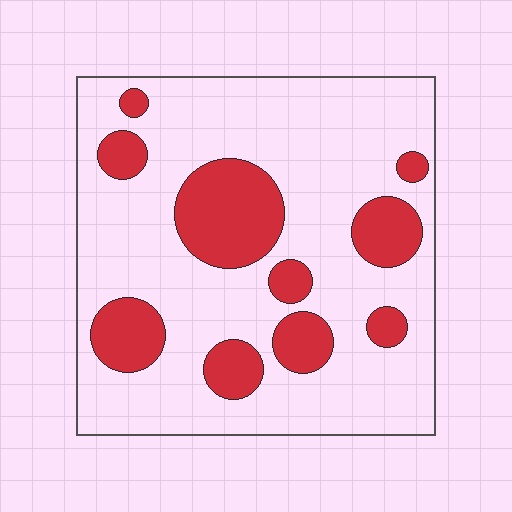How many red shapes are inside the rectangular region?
10.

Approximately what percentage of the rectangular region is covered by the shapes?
Approximately 25%.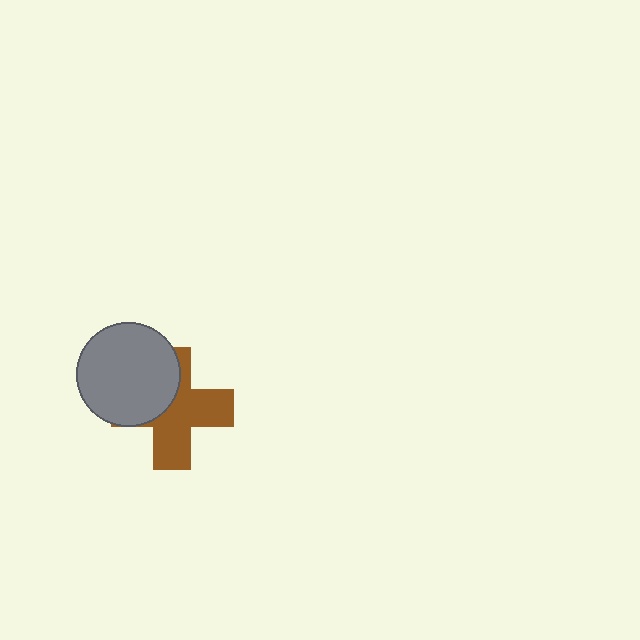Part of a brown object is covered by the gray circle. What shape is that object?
It is a cross.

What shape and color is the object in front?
The object in front is a gray circle.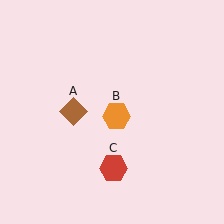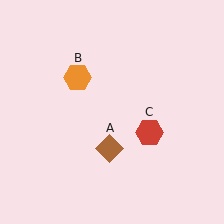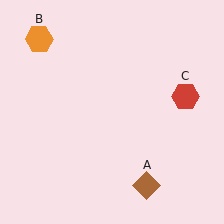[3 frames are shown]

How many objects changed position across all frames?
3 objects changed position: brown diamond (object A), orange hexagon (object B), red hexagon (object C).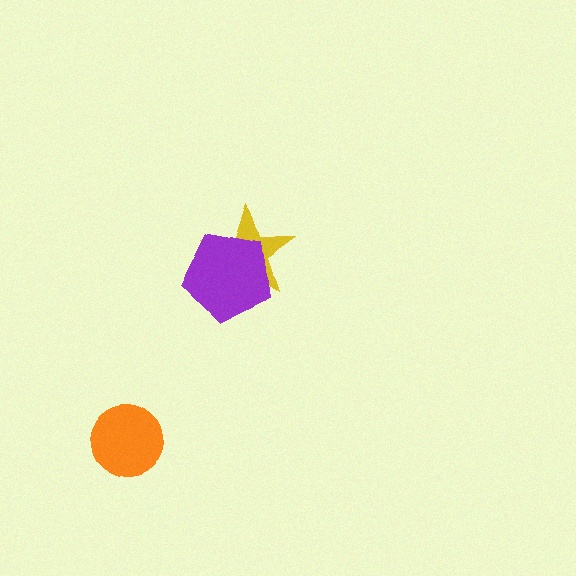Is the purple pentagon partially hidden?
No, no other shape covers it.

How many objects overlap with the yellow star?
1 object overlaps with the yellow star.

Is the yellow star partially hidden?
Yes, it is partially covered by another shape.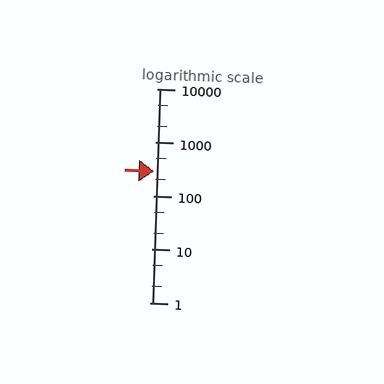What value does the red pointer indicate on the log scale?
The pointer indicates approximately 290.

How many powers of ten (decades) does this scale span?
The scale spans 4 decades, from 1 to 10000.